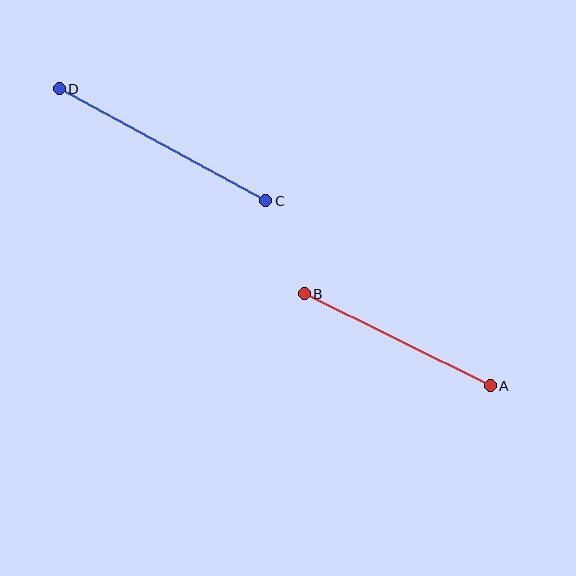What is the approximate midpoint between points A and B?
The midpoint is at approximately (397, 340) pixels.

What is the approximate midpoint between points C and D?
The midpoint is at approximately (163, 145) pixels.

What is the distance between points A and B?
The distance is approximately 207 pixels.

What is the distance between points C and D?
The distance is approximately 235 pixels.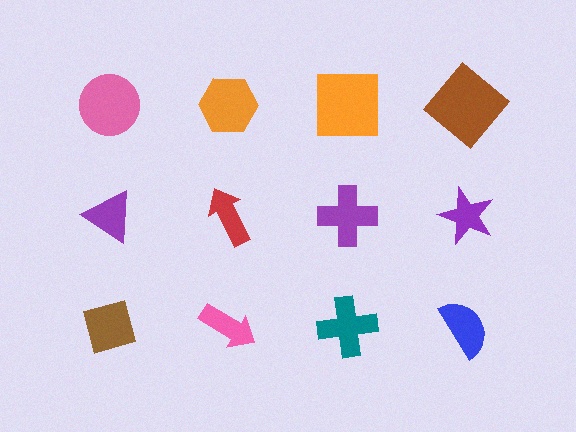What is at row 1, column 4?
A brown diamond.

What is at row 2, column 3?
A purple cross.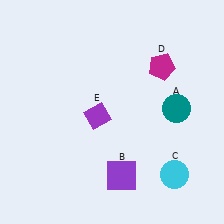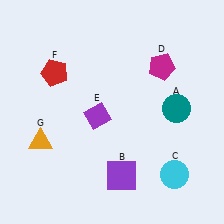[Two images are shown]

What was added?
A red pentagon (F), an orange triangle (G) were added in Image 2.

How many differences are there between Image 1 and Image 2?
There are 2 differences between the two images.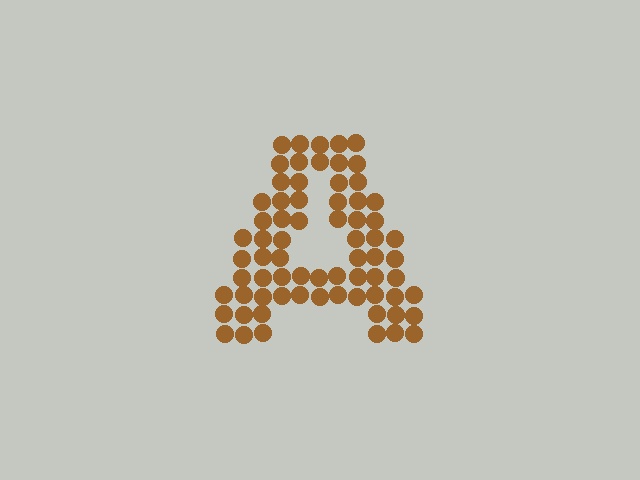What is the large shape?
The large shape is the letter A.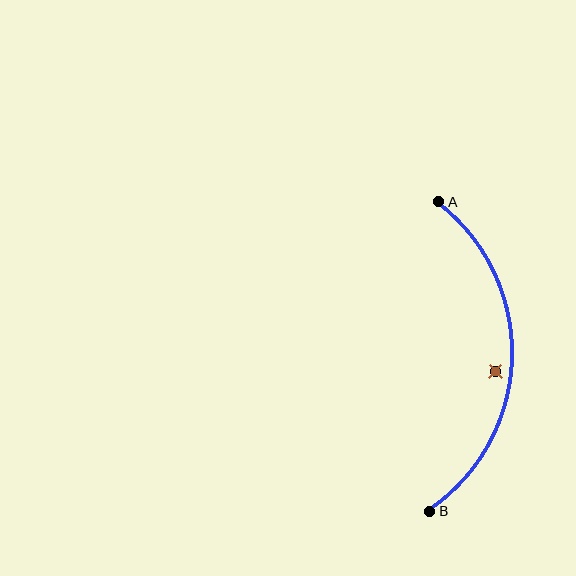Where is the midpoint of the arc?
The arc midpoint is the point on the curve farthest from the straight line joining A and B. It sits to the right of that line.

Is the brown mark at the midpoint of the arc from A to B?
No — the brown mark does not lie on the arc at all. It sits slightly inside the curve.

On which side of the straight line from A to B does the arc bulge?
The arc bulges to the right of the straight line connecting A and B.